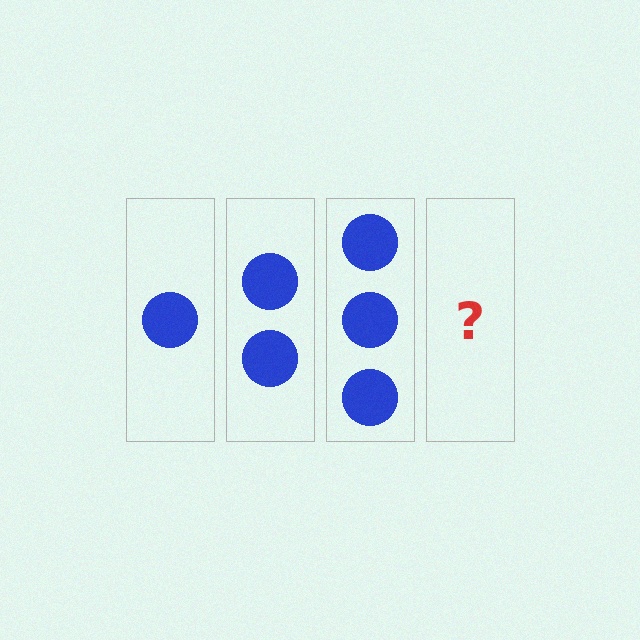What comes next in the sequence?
The next element should be 4 circles.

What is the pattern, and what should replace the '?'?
The pattern is that each step adds one more circle. The '?' should be 4 circles.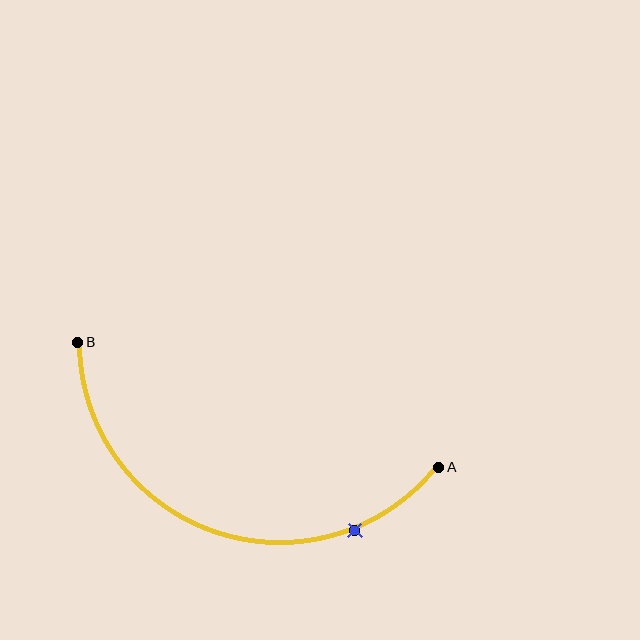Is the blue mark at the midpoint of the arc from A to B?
No. The blue mark lies on the arc but is closer to endpoint A. The arc midpoint would be at the point on the curve equidistant along the arc from both A and B.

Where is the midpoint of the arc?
The arc midpoint is the point on the curve farthest from the straight line joining A and B. It sits below that line.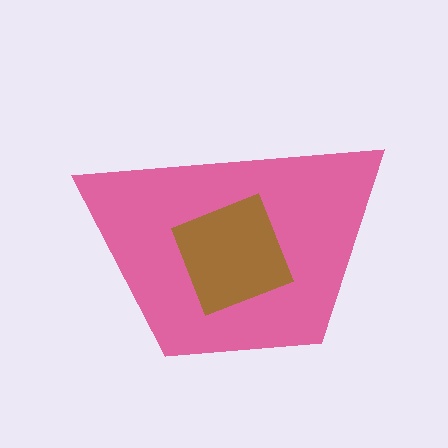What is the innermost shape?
The brown square.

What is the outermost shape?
The pink trapezoid.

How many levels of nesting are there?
2.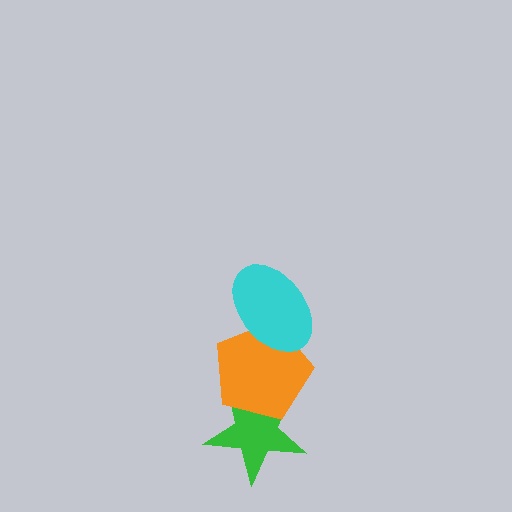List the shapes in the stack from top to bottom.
From top to bottom: the cyan ellipse, the orange pentagon, the green star.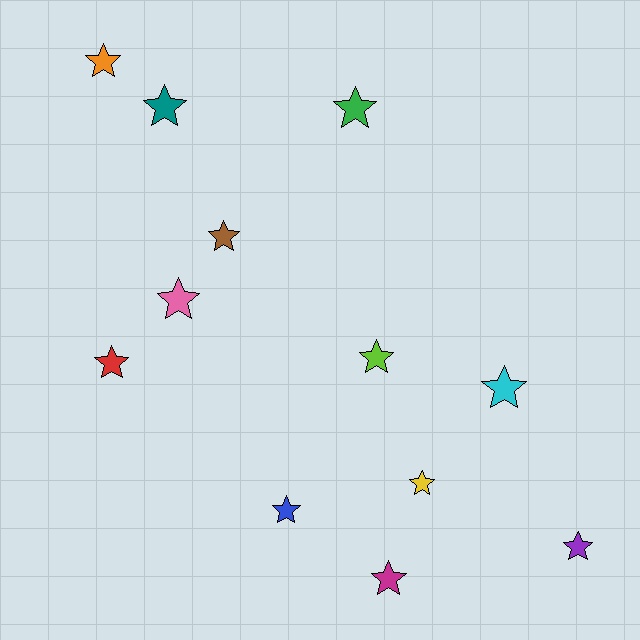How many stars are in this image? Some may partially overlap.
There are 12 stars.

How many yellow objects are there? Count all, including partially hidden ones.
There is 1 yellow object.